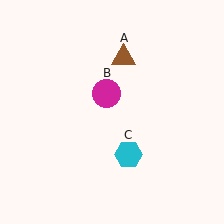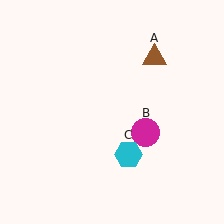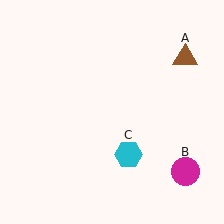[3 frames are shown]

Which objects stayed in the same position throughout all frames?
Cyan hexagon (object C) remained stationary.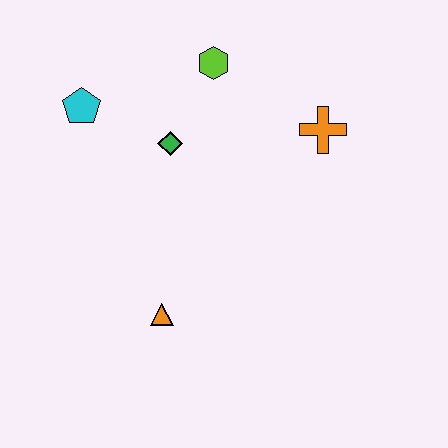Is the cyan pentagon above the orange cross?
Yes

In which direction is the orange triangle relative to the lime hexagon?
The orange triangle is below the lime hexagon.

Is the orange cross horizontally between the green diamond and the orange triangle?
No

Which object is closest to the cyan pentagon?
The green diamond is closest to the cyan pentagon.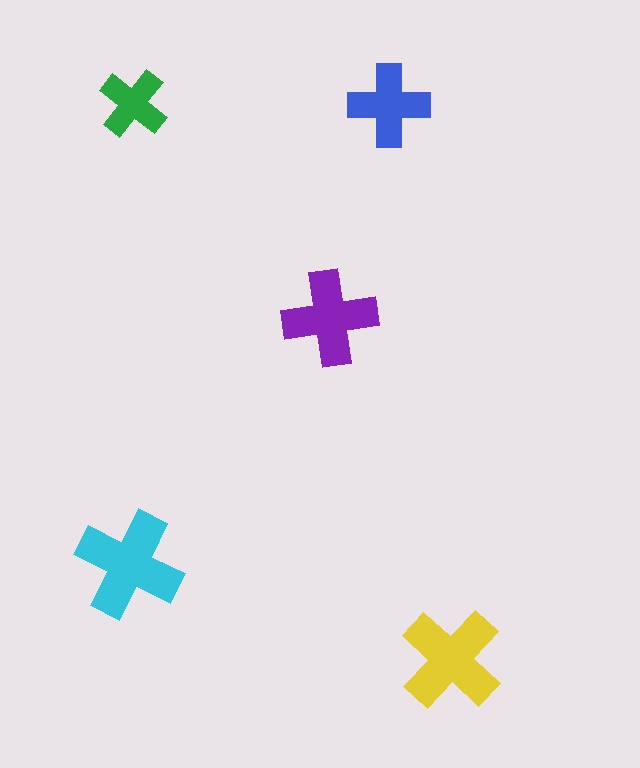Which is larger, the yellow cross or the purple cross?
The yellow one.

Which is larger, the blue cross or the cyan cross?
The cyan one.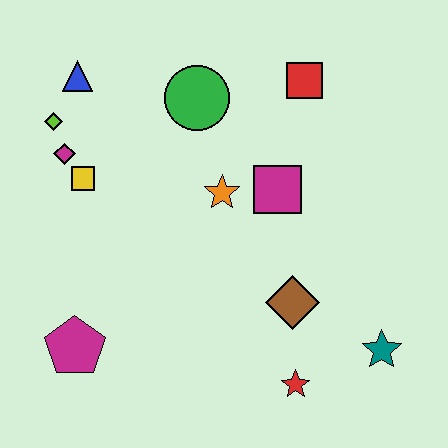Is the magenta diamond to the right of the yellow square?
No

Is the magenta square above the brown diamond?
Yes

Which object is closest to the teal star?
The red star is closest to the teal star.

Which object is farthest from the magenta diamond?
The teal star is farthest from the magenta diamond.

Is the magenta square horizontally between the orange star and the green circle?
No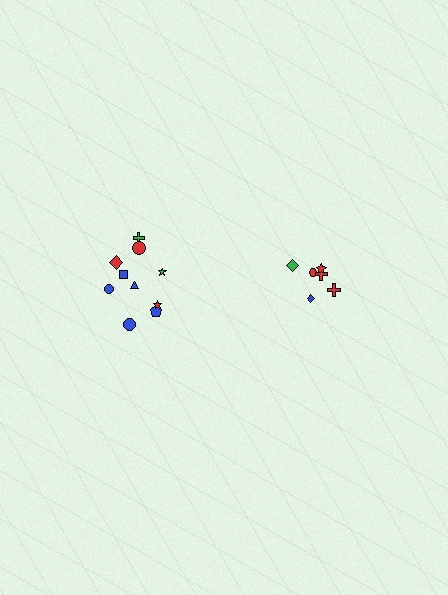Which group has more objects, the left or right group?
The left group.